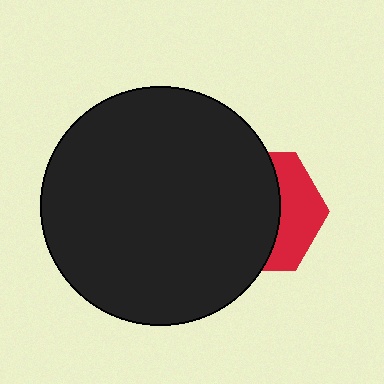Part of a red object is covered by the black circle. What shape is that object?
It is a hexagon.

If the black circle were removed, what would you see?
You would see the complete red hexagon.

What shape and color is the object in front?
The object in front is a black circle.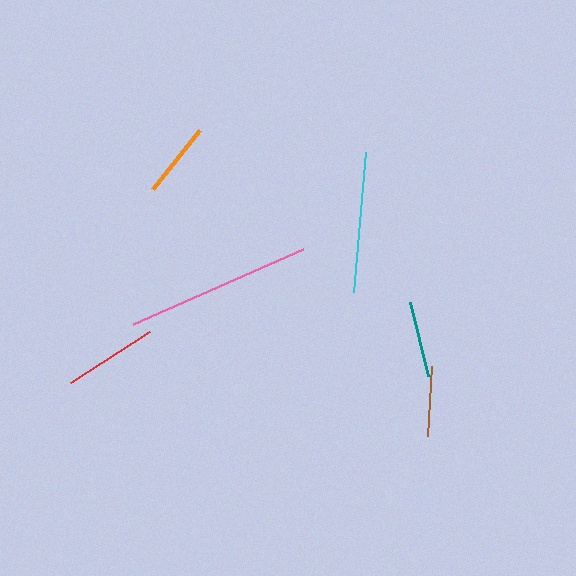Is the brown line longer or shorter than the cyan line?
The cyan line is longer than the brown line.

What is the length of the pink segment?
The pink segment is approximately 185 pixels long.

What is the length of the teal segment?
The teal segment is approximately 76 pixels long.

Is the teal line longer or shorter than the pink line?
The pink line is longer than the teal line.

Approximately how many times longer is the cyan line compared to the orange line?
The cyan line is approximately 1.9 times the length of the orange line.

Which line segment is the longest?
The pink line is the longest at approximately 185 pixels.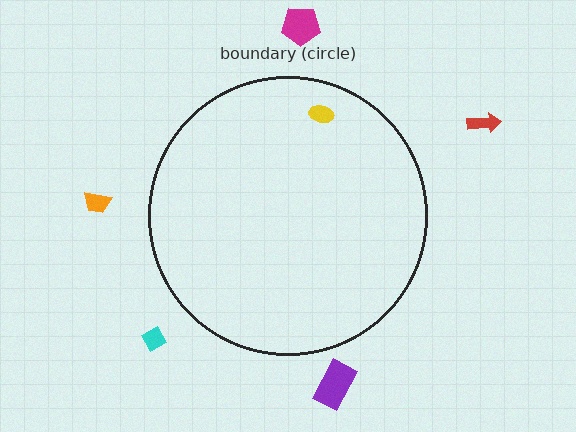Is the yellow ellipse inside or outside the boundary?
Inside.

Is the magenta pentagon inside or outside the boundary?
Outside.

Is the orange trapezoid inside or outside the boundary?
Outside.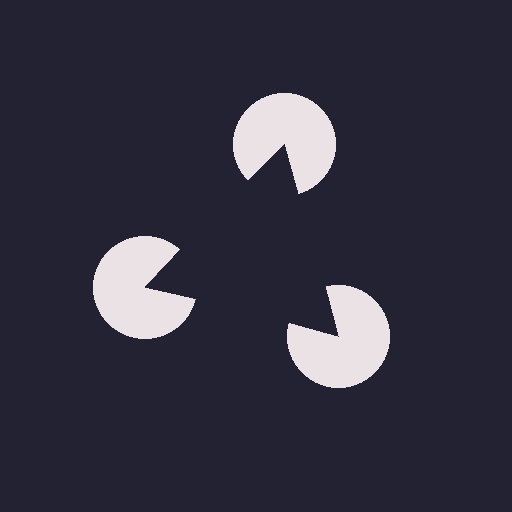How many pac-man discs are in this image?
There are 3 — one at each vertex of the illusory triangle.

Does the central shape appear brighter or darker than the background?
It typically appears slightly darker than the background, even though no actual brightness change is drawn.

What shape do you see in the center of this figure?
An illusory triangle — its edges are inferred from the aligned wedge cuts in the pac-man discs, not physically drawn.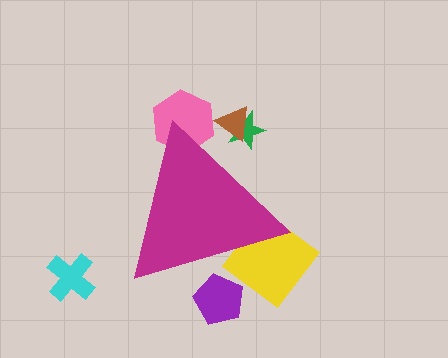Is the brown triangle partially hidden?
Yes, the brown triangle is partially hidden behind the magenta triangle.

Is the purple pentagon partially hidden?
Yes, the purple pentagon is partially hidden behind the magenta triangle.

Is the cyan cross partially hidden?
No, the cyan cross is fully visible.